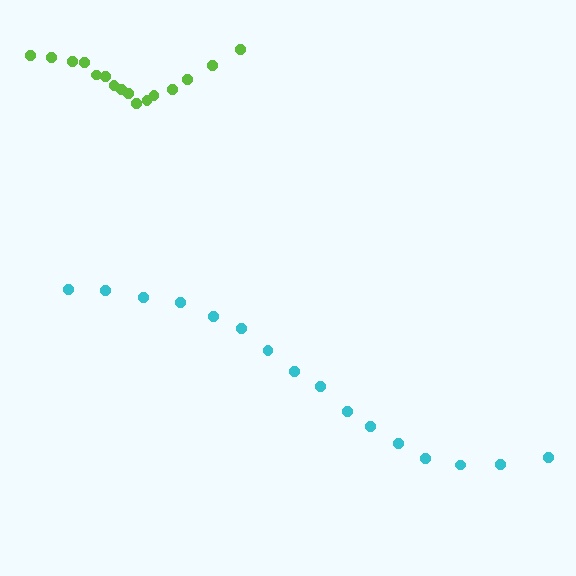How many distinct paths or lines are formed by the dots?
There are 2 distinct paths.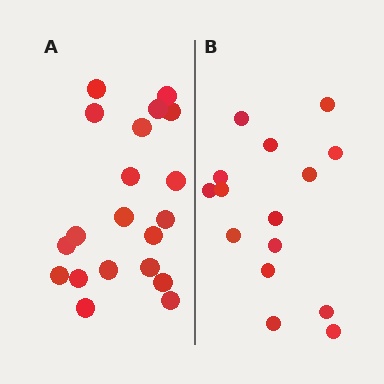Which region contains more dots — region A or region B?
Region A (the left region) has more dots.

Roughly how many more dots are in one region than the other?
Region A has about 5 more dots than region B.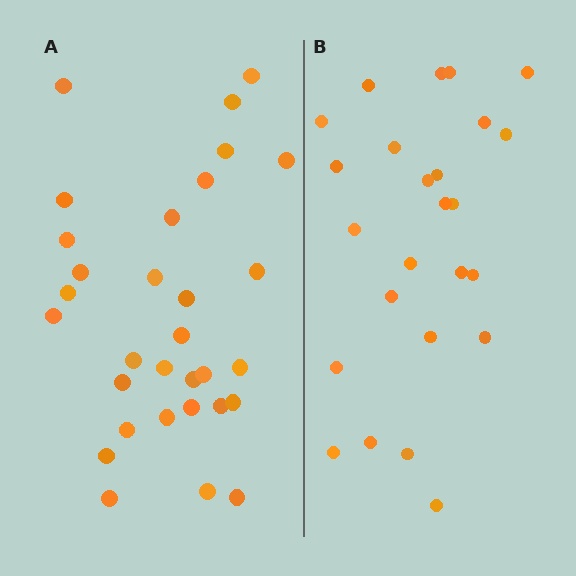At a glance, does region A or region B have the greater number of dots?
Region A (the left region) has more dots.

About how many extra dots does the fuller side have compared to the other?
Region A has about 6 more dots than region B.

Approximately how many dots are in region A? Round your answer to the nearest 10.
About 30 dots. (The exact count is 31, which rounds to 30.)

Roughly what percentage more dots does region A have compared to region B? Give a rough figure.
About 25% more.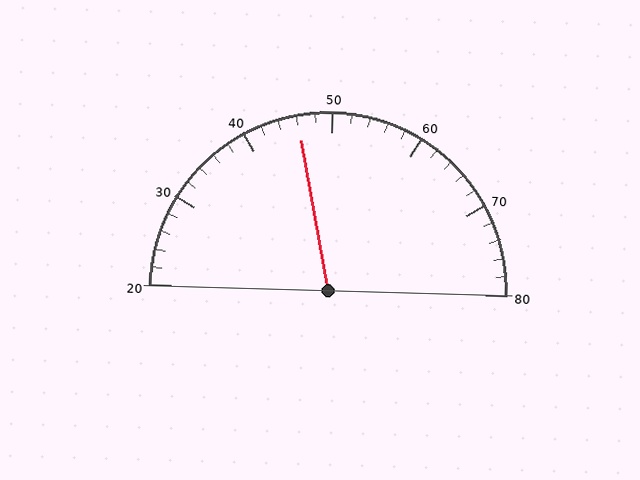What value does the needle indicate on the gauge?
The needle indicates approximately 46.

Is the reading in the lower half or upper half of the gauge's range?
The reading is in the lower half of the range (20 to 80).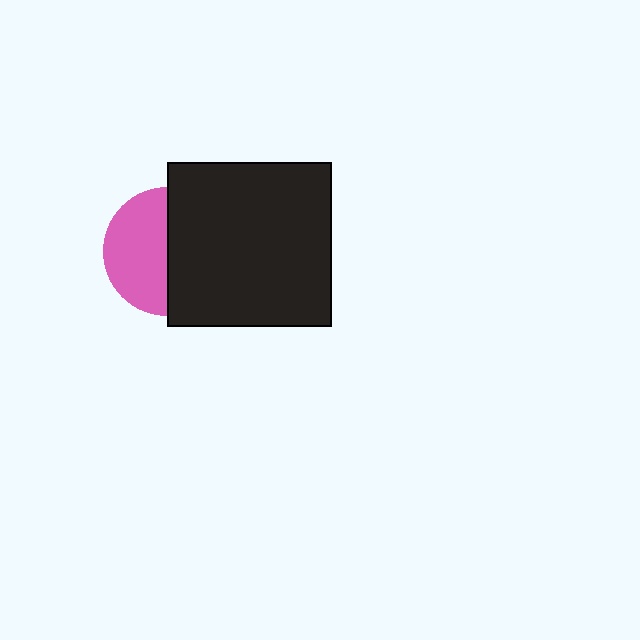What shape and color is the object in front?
The object in front is a black square.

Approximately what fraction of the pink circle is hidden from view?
Roughly 50% of the pink circle is hidden behind the black square.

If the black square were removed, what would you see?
You would see the complete pink circle.